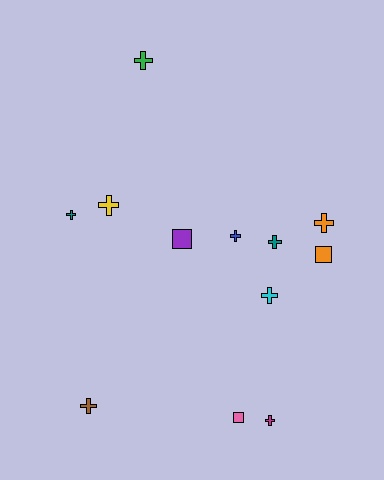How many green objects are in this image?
There is 1 green object.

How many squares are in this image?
There are 3 squares.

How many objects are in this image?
There are 12 objects.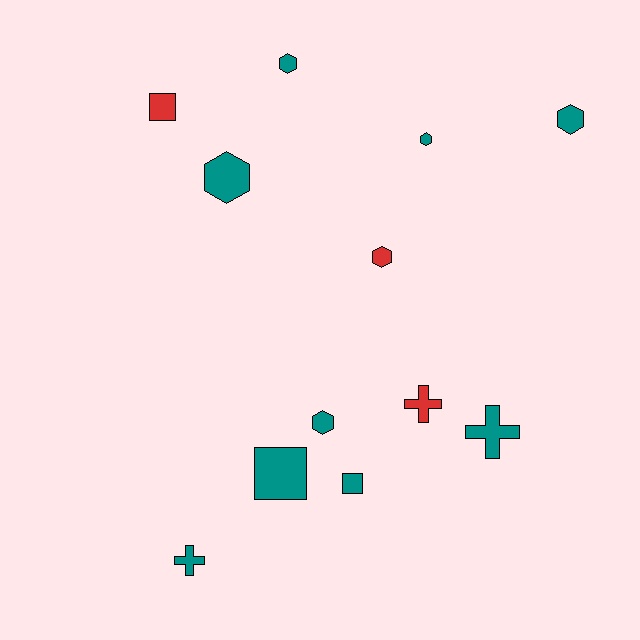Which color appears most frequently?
Teal, with 9 objects.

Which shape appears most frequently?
Hexagon, with 6 objects.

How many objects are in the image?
There are 12 objects.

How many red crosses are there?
There is 1 red cross.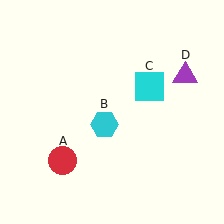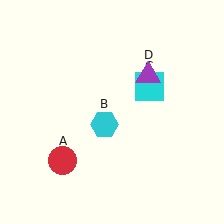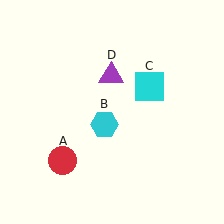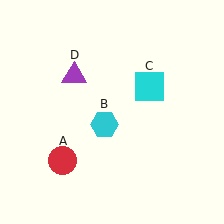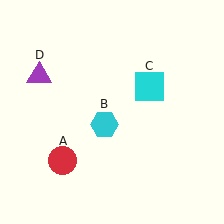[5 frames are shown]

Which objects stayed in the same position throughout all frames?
Red circle (object A) and cyan hexagon (object B) and cyan square (object C) remained stationary.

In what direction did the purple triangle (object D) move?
The purple triangle (object D) moved left.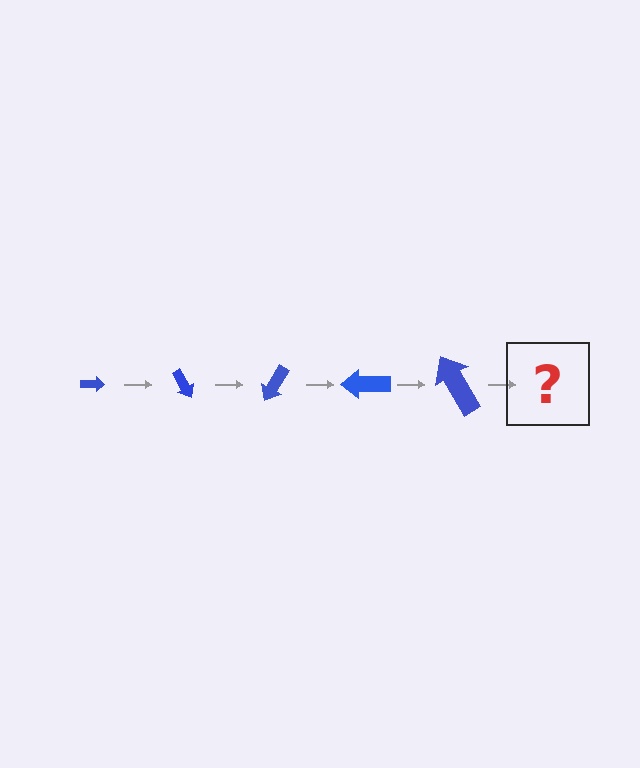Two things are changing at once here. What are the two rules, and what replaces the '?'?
The two rules are that the arrow grows larger each step and it rotates 60 degrees each step. The '?' should be an arrow, larger than the previous one and rotated 300 degrees from the start.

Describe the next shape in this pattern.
It should be an arrow, larger than the previous one and rotated 300 degrees from the start.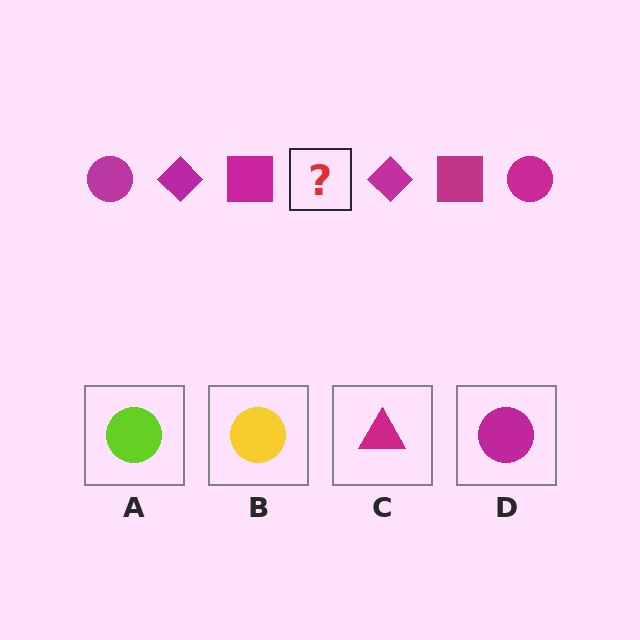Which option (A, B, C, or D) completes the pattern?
D.